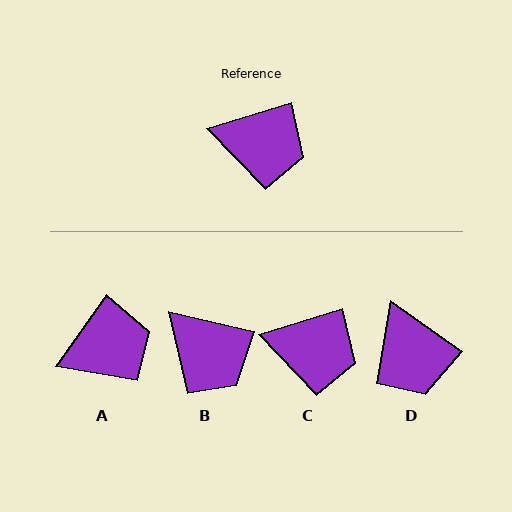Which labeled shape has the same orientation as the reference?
C.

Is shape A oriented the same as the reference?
No, it is off by about 37 degrees.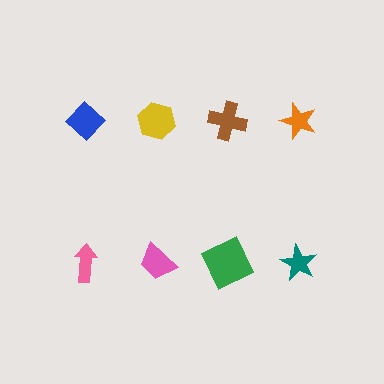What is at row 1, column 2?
A yellow hexagon.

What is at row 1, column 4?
An orange star.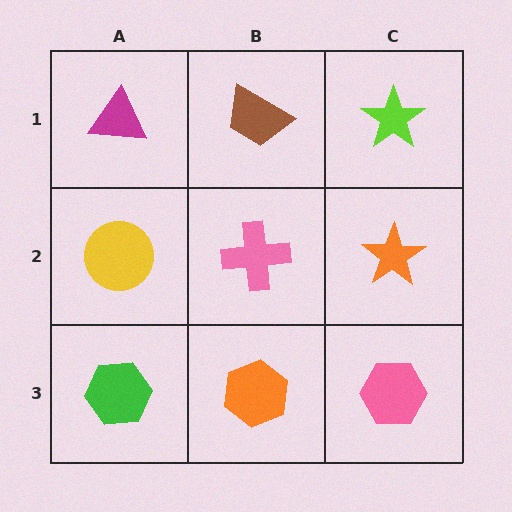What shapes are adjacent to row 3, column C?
An orange star (row 2, column C), an orange hexagon (row 3, column B).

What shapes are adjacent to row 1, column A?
A yellow circle (row 2, column A), a brown trapezoid (row 1, column B).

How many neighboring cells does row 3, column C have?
2.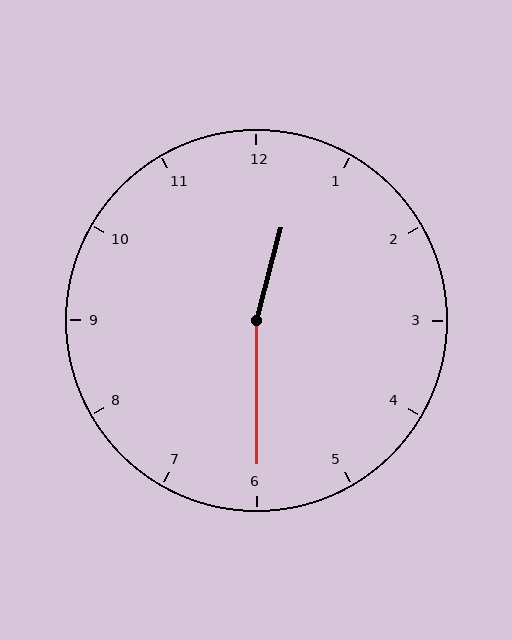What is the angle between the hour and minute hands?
Approximately 165 degrees.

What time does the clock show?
12:30.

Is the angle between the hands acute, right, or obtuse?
It is obtuse.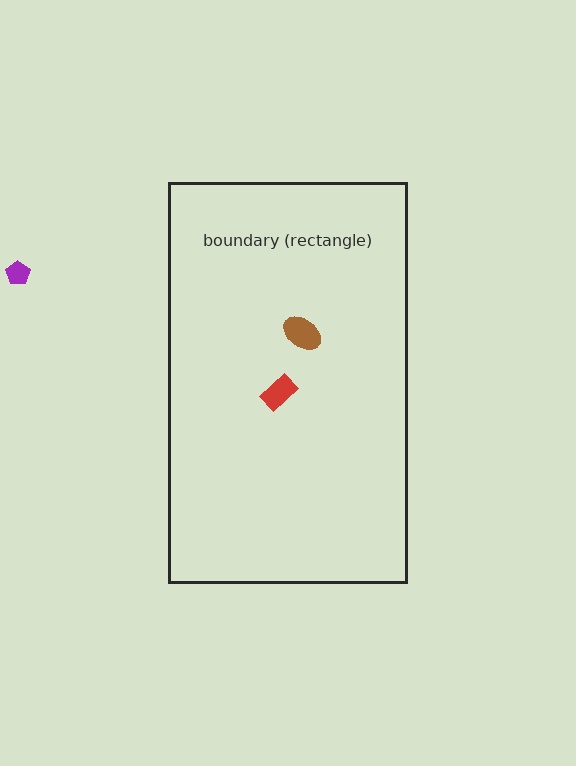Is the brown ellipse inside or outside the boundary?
Inside.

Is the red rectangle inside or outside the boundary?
Inside.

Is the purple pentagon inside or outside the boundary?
Outside.